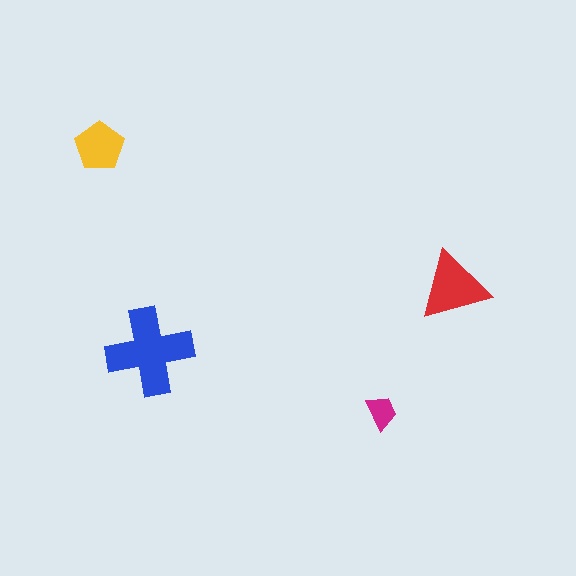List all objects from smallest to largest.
The magenta trapezoid, the yellow pentagon, the red triangle, the blue cross.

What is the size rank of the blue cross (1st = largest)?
1st.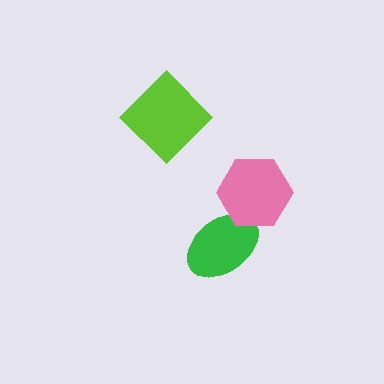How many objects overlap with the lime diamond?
0 objects overlap with the lime diamond.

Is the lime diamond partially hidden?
No, no other shape covers it.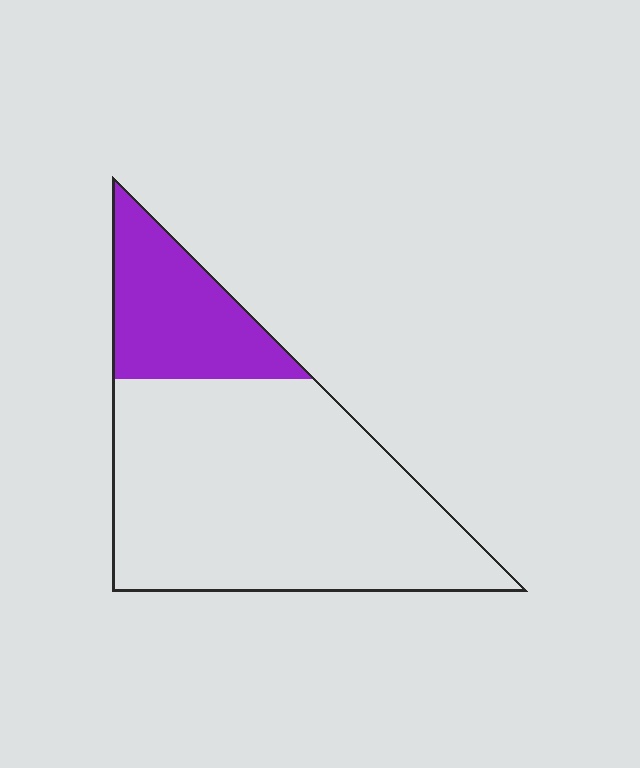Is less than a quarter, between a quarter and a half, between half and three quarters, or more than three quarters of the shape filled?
Less than a quarter.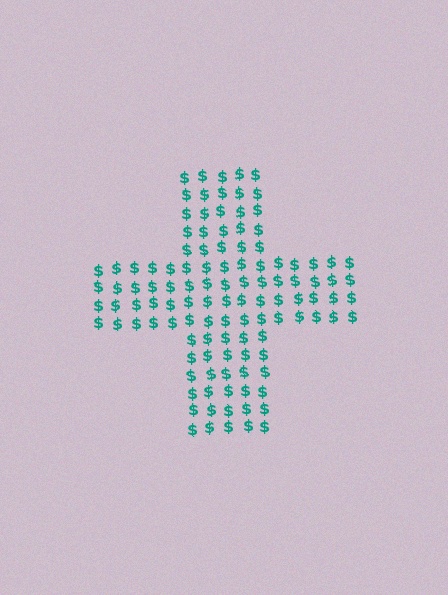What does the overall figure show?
The overall figure shows a cross.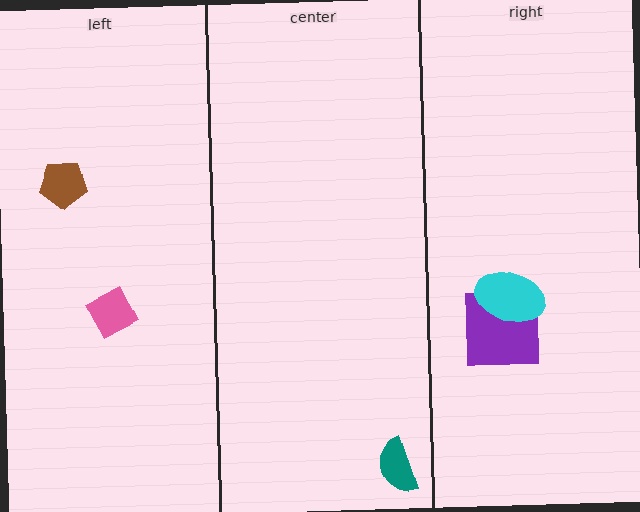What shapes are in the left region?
The brown pentagon, the pink diamond.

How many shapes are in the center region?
1.